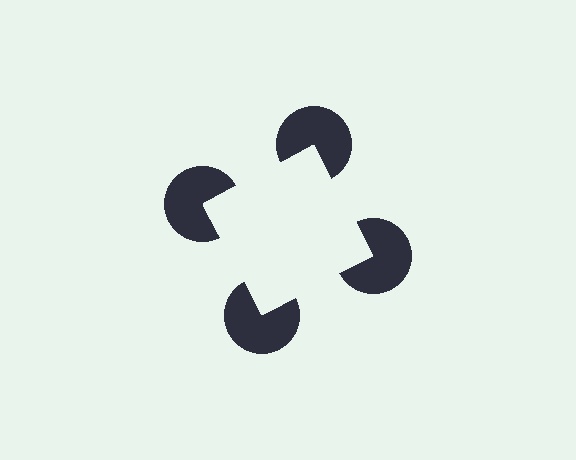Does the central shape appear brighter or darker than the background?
It typically appears slightly brighter than the background, even though no actual brightness change is drawn.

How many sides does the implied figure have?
4 sides.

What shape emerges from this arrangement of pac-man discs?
An illusory square — its edges are inferred from the aligned wedge cuts in the pac-man discs, not physically drawn.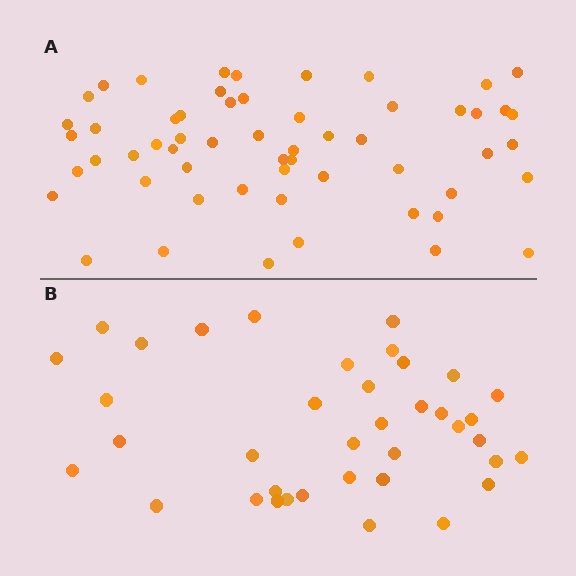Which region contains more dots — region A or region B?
Region A (the top region) has more dots.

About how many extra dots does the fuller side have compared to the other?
Region A has approximately 20 more dots than region B.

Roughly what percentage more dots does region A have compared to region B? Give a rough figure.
About 50% more.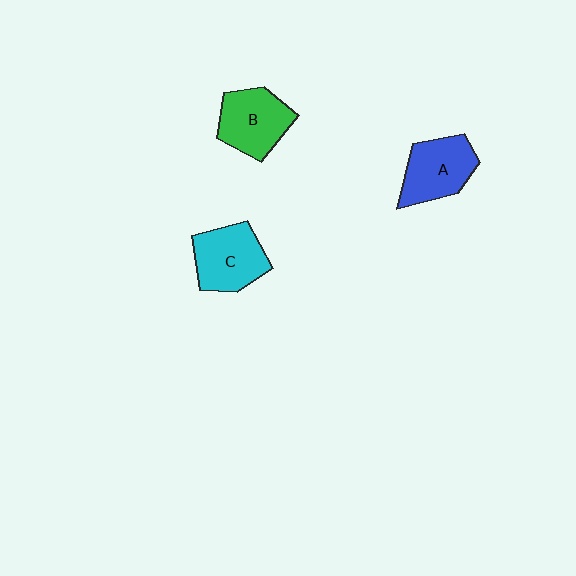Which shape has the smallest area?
Shape A (blue).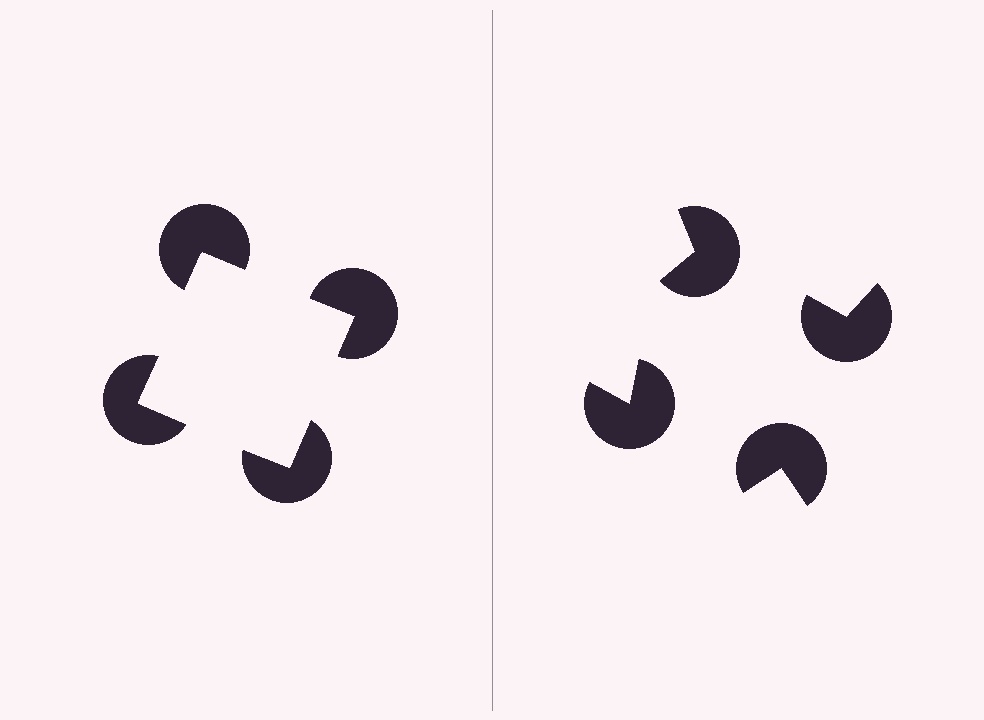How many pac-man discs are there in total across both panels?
8 — 4 on each side.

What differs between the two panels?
The pac-man discs are positioned identically on both sides; only the wedge orientations differ. On the left they align to a square; on the right they are misaligned.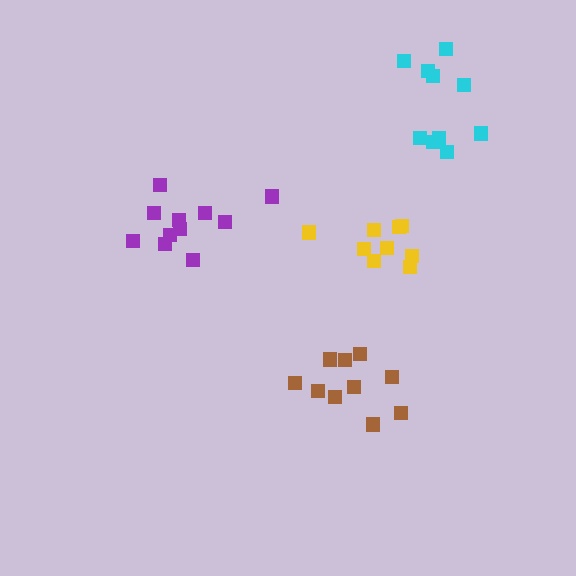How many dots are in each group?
Group 1: 10 dots, Group 2: 9 dots, Group 3: 11 dots, Group 4: 10 dots (40 total).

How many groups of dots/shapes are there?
There are 4 groups.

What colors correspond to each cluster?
The clusters are colored: cyan, yellow, purple, brown.